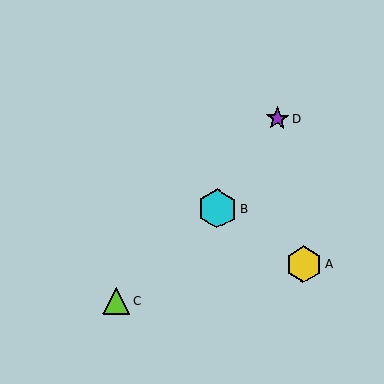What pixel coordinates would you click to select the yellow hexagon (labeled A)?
Click at (304, 264) to select the yellow hexagon A.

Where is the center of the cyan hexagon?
The center of the cyan hexagon is at (217, 209).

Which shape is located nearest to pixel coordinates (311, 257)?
The yellow hexagon (labeled A) at (304, 264) is nearest to that location.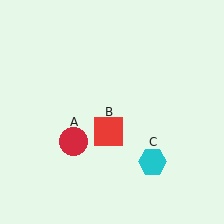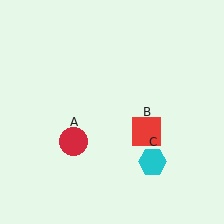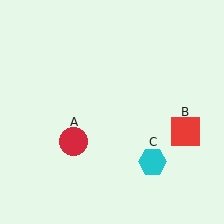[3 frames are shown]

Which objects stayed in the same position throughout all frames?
Red circle (object A) and cyan hexagon (object C) remained stationary.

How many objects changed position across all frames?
1 object changed position: red square (object B).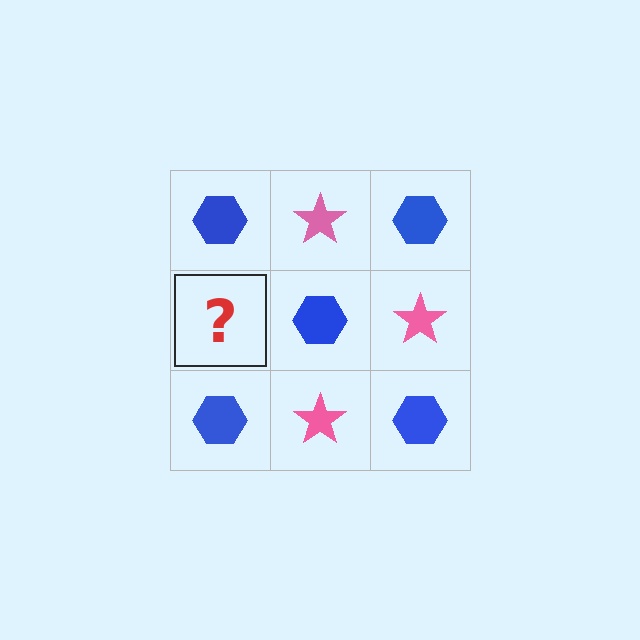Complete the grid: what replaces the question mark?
The question mark should be replaced with a pink star.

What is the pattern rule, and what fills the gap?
The rule is that it alternates blue hexagon and pink star in a checkerboard pattern. The gap should be filled with a pink star.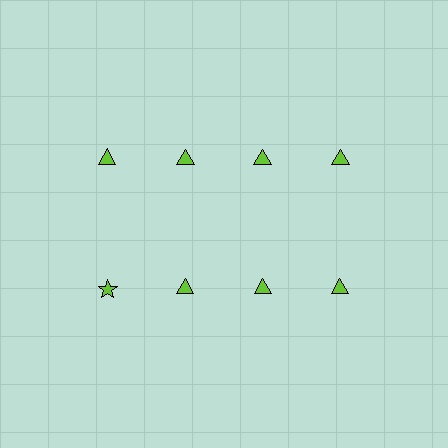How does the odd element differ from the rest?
It has a different shape: star instead of triangle.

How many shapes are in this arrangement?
There are 8 shapes arranged in a grid pattern.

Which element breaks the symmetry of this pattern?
The lime star in the second row, leftmost column breaks the symmetry. All other shapes are lime triangles.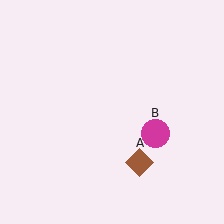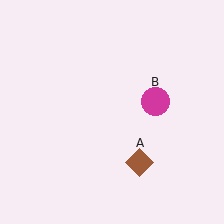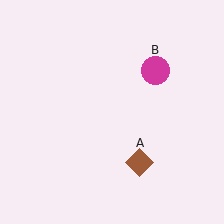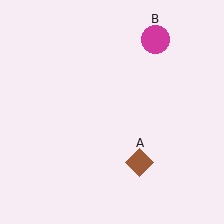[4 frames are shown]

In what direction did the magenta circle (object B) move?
The magenta circle (object B) moved up.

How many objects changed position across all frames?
1 object changed position: magenta circle (object B).